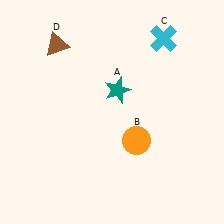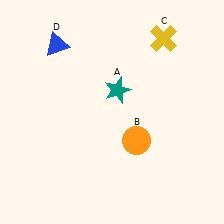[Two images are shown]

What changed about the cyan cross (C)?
In Image 1, C is cyan. In Image 2, it changed to yellow.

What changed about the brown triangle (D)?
In Image 1, D is brown. In Image 2, it changed to blue.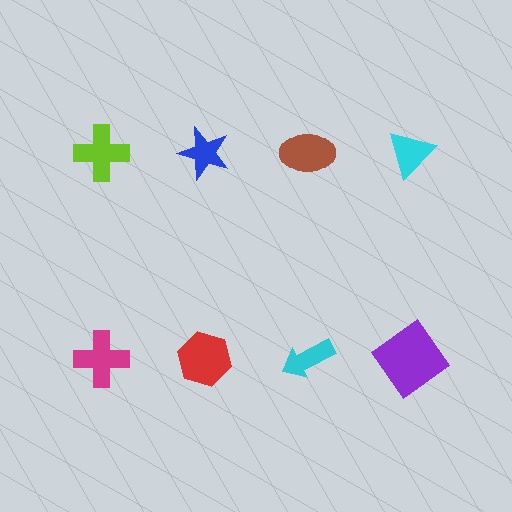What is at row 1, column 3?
A brown ellipse.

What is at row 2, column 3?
A cyan arrow.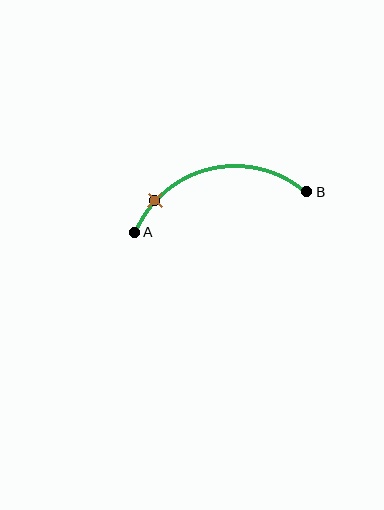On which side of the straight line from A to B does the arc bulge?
The arc bulges above the straight line connecting A and B.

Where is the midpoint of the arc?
The arc midpoint is the point on the curve farthest from the straight line joining A and B. It sits above that line.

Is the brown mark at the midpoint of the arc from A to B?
No. The brown mark lies on the arc but is closer to endpoint A. The arc midpoint would be at the point on the curve equidistant along the arc from both A and B.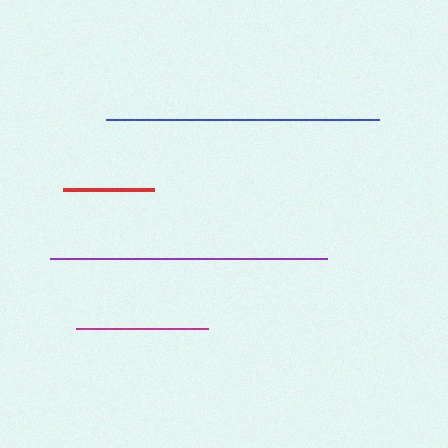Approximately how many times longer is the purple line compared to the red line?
The purple line is approximately 3.1 times the length of the red line.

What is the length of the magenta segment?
The magenta segment is approximately 132 pixels long.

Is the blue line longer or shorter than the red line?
The blue line is longer than the red line.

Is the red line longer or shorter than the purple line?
The purple line is longer than the red line.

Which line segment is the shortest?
The red line is the shortest at approximately 90 pixels.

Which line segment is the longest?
The purple line is the longest at approximately 276 pixels.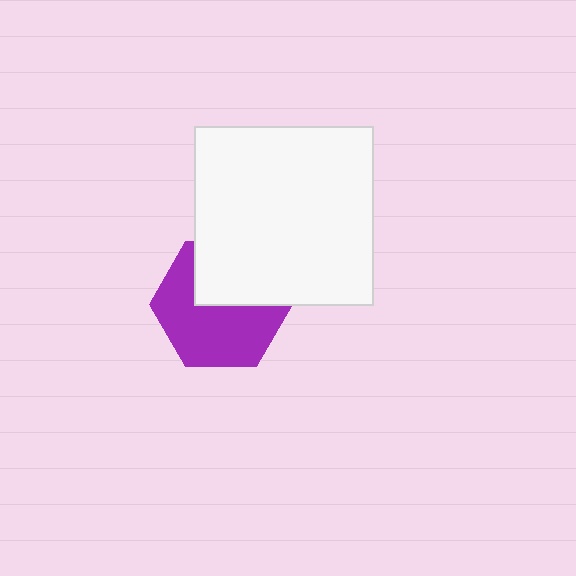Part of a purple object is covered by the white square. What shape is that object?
It is a hexagon.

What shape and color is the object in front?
The object in front is a white square.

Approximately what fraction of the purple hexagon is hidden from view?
Roughly 39% of the purple hexagon is hidden behind the white square.